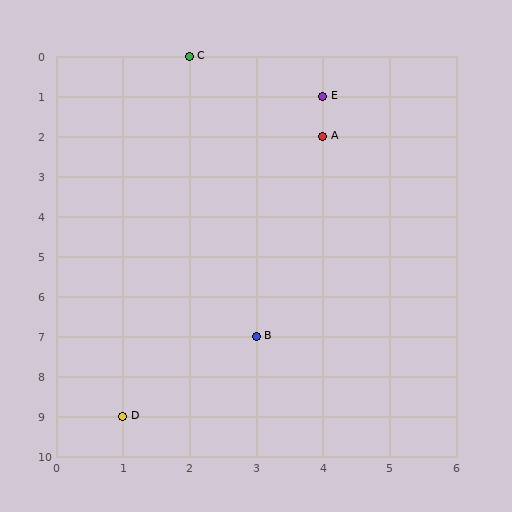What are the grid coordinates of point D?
Point D is at grid coordinates (1, 9).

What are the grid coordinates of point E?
Point E is at grid coordinates (4, 1).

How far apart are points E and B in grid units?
Points E and B are 1 column and 6 rows apart (about 6.1 grid units diagonally).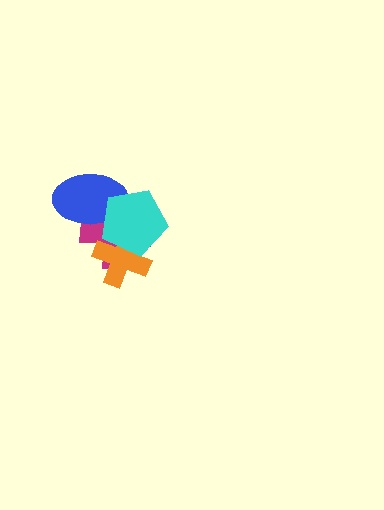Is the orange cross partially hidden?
Yes, it is partially covered by another shape.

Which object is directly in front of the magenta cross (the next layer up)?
The blue ellipse is directly in front of the magenta cross.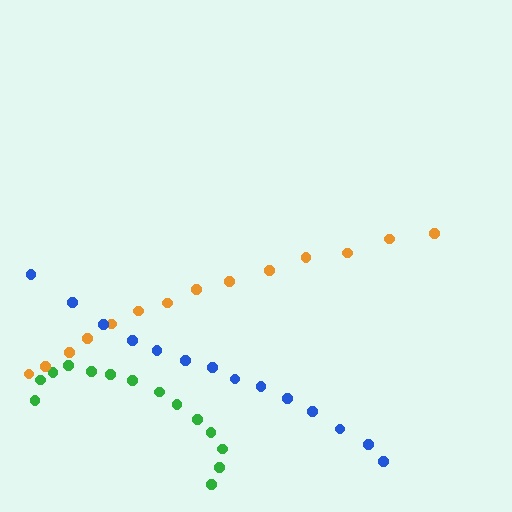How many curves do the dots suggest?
There are 3 distinct paths.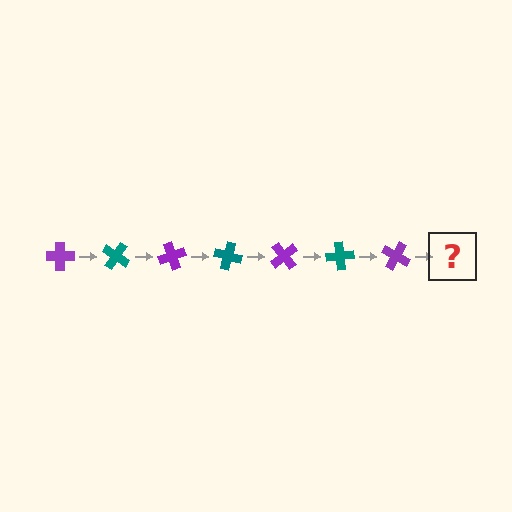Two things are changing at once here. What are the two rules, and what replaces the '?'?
The two rules are that it rotates 35 degrees each step and the color cycles through purple and teal. The '?' should be a teal cross, rotated 245 degrees from the start.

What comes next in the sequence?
The next element should be a teal cross, rotated 245 degrees from the start.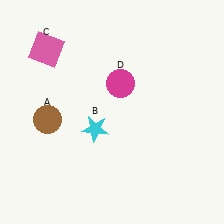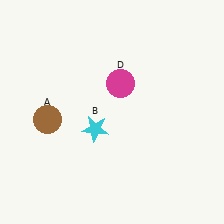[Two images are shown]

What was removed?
The pink square (C) was removed in Image 2.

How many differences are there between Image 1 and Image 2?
There is 1 difference between the two images.